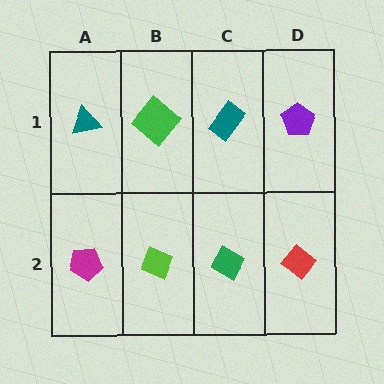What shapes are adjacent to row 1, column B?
A lime diamond (row 2, column B), a teal triangle (row 1, column A), a teal rectangle (row 1, column C).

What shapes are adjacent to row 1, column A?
A magenta pentagon (row 2, column A), a green diamond (row 1, column B).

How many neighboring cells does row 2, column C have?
3.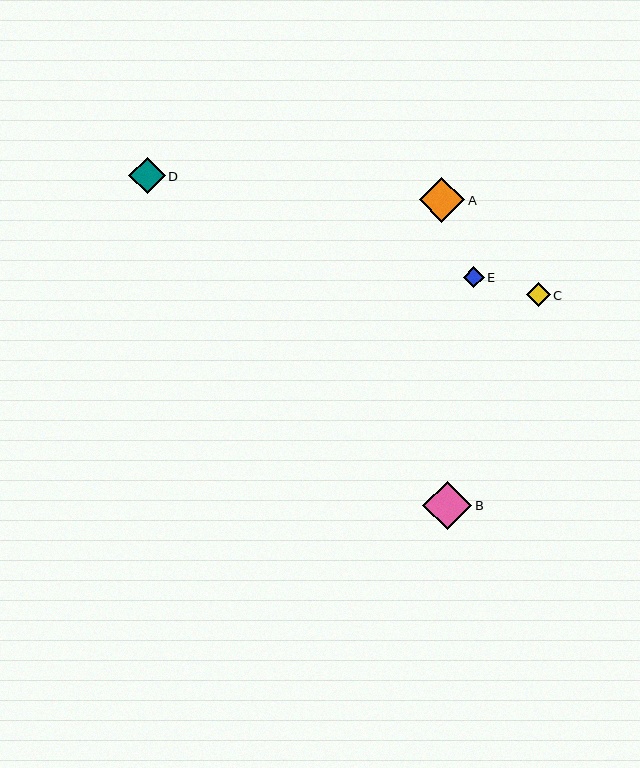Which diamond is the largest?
Diamond B is the largest with a size of approximately 49 pixels.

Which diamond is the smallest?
Diamond E is the smallest with a size of approximately 21 pixels.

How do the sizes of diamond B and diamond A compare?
Diamond B and diamond A are approximately the same size.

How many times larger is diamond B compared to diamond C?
Diamond B is approximately 2.0 times the size of diamond C.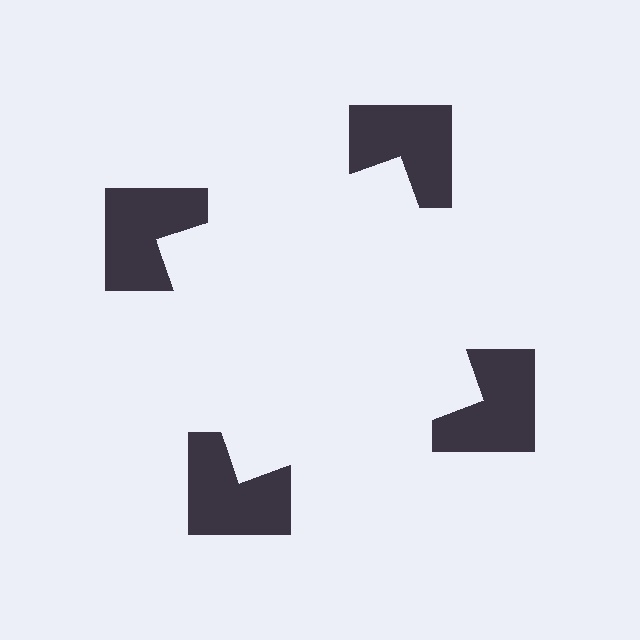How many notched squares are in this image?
There are 4 — one at each vertex of the illusory square.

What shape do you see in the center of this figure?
An illusory square — its edges are inferred from the aligned wedge cuts in the notched squares, not physically drawn.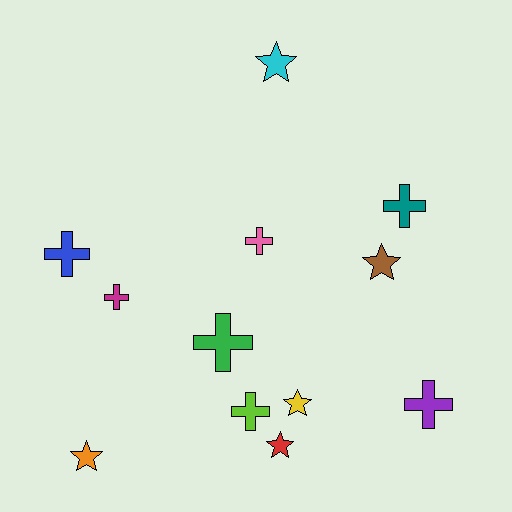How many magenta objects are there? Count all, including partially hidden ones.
There is 1 magenta object.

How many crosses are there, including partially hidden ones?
There are 7 crosses.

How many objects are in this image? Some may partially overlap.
There are 12 objects.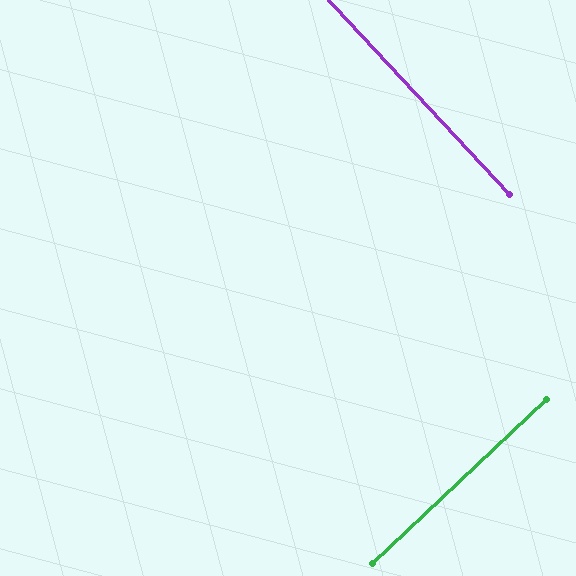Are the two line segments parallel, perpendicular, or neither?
Perpendicular — they meet at approximately 89°.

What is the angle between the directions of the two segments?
Approximately 89 degrees.